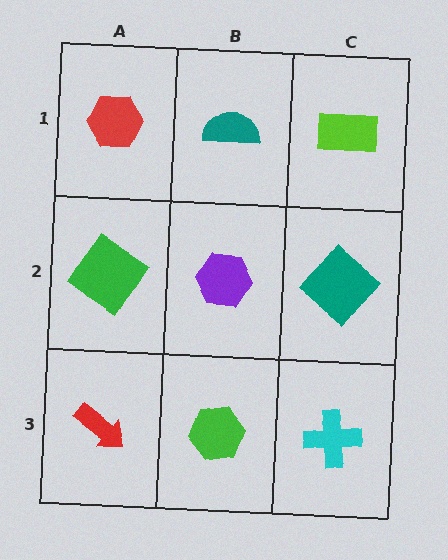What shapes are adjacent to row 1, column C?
A teal diamond (row 2, column C), a teal semicircle (row 1, column B).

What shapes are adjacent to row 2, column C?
A lime rectangle (row 1, column C), a cyan cross (row 3, column C), a purple hexagon (row 2, column B).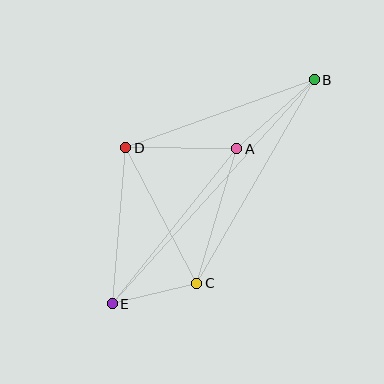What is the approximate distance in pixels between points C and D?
The distance between C and D is approximately 153 pixels.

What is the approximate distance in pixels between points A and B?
The distance between A and B is approximately 104 pixels.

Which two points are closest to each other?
Points C and E are closest to each other.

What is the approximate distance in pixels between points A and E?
The distance between A and E is approximately 198 pixels.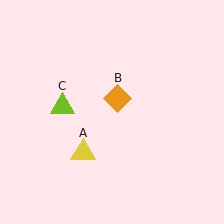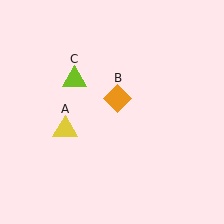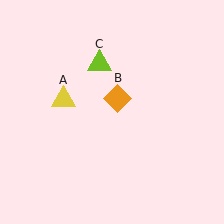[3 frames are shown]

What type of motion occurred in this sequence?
The yellow triangle (object A), lime triangle (object C) rotated clockwise around the center of the scene.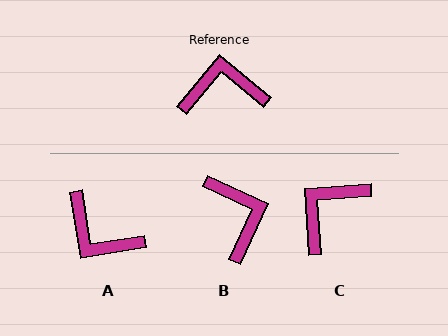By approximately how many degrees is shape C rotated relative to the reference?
Approximately 44 degrees counter-clockwise.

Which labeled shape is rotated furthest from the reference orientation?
A, about 138 degrees away.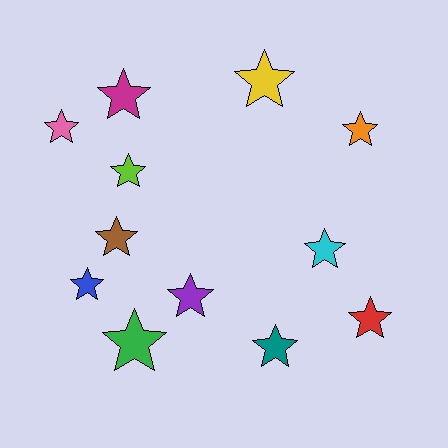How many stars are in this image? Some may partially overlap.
There are 12 stars.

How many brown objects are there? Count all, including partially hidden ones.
There is 1 brown object.